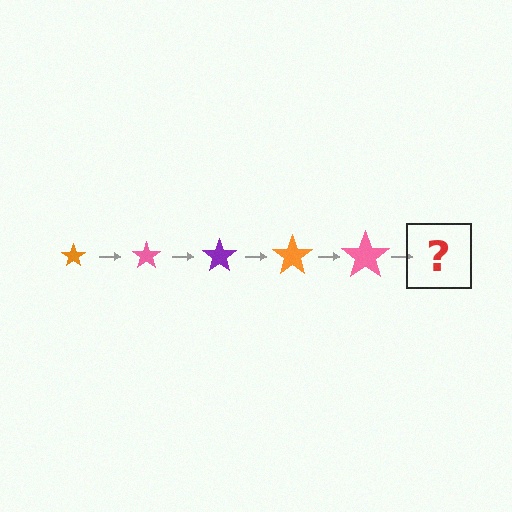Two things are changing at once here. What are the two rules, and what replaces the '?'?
The two rules are that the star grows larger each step and the color cycles through orange, pink, and purple. The '?' should be a purple star, larger than the previous one.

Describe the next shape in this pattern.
It should be a purple star, larger than the previous one.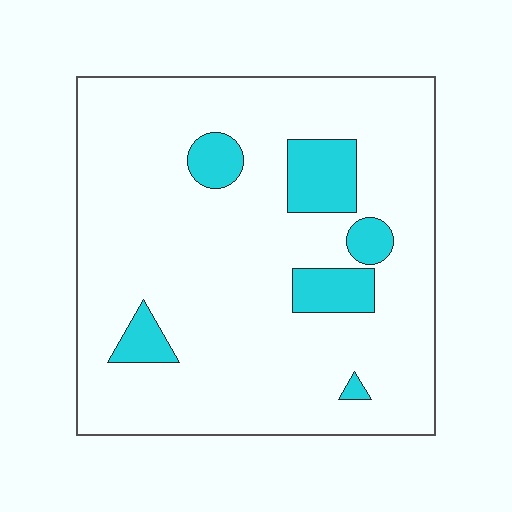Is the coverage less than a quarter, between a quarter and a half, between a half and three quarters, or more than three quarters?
Less than a quarter.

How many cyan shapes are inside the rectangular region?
6.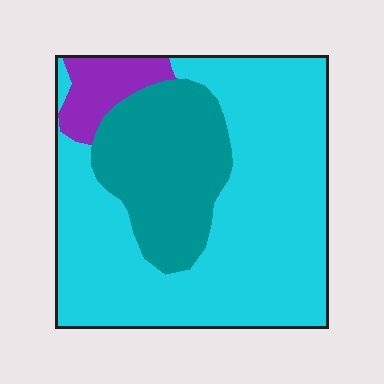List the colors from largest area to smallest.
From largest to smallest: cyan, teal, purple.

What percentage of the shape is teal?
Teal takes up between a quarter and a half of the shape.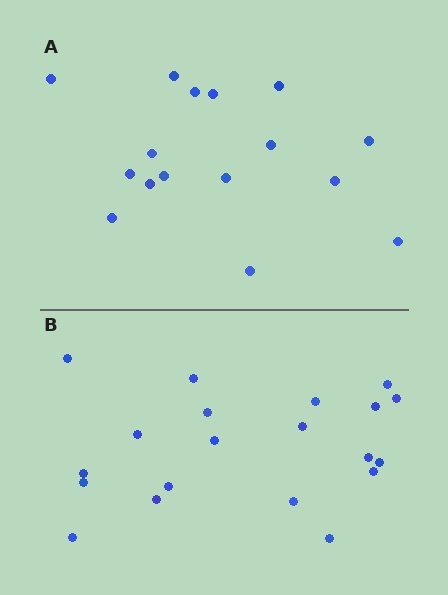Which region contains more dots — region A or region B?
Region B (the bottom region) has more dots.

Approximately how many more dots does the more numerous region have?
Region B has about 4 more dots than region A.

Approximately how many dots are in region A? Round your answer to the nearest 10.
About 20 dots. (The exact count is 16, which rounds to 20.)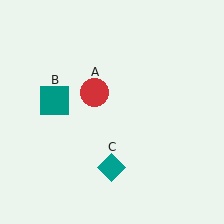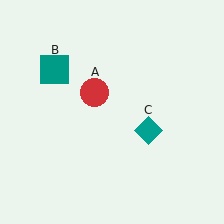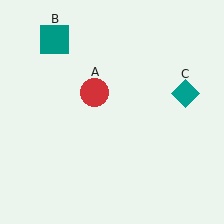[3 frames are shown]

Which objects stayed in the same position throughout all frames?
Red circle (object A) remained stationary.